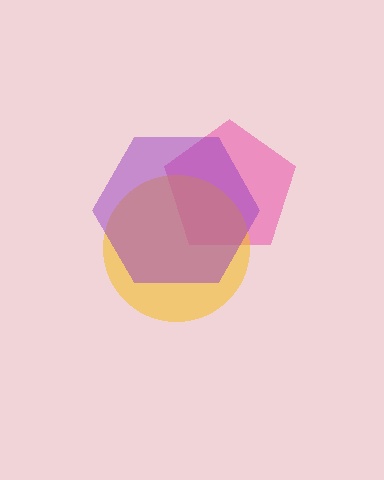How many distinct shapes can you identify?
There are 3 distinct shapes: a pink pentagon, a yellow circle, a purple hexagon.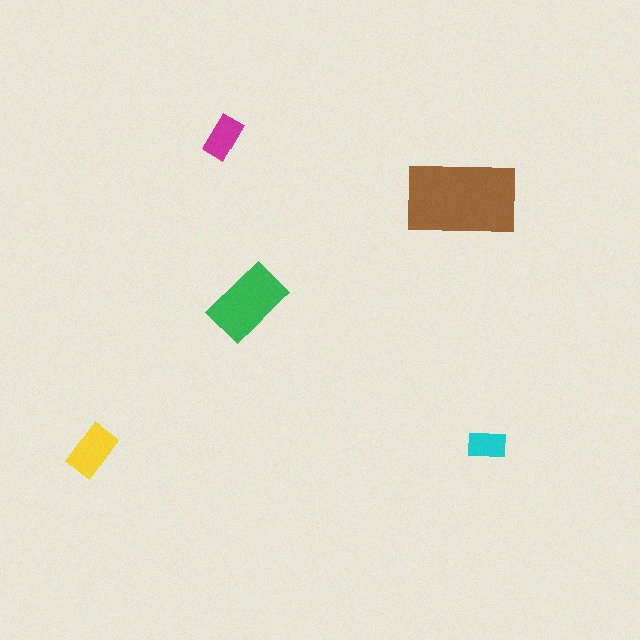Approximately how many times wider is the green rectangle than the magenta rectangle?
About 2 times wider.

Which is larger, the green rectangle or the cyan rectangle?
The green one.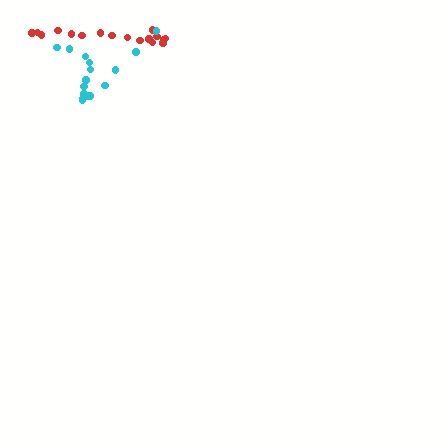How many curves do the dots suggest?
There are 2 distinct paths.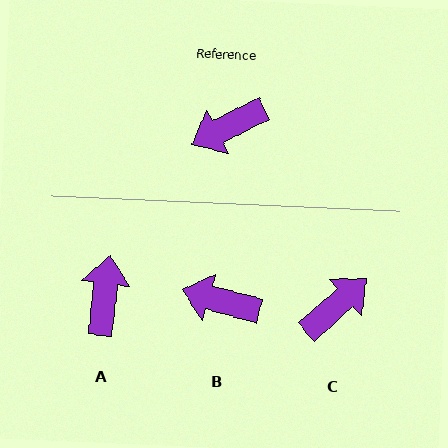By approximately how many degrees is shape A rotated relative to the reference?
Approximately 123 degrees clockwise.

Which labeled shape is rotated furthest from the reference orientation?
C, about 164 degrees away.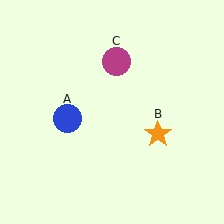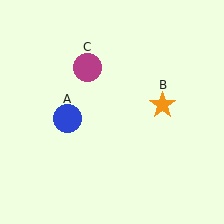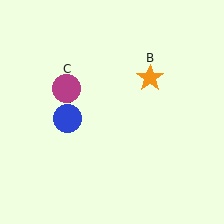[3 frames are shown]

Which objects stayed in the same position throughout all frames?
Blue circle (object A) remained stationary.